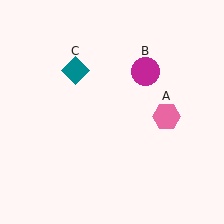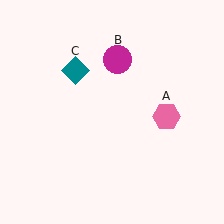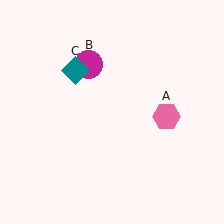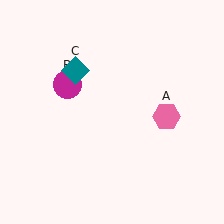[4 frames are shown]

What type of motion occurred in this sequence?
The magenta circle (object B) rotated counterclockwise around the center of the scene.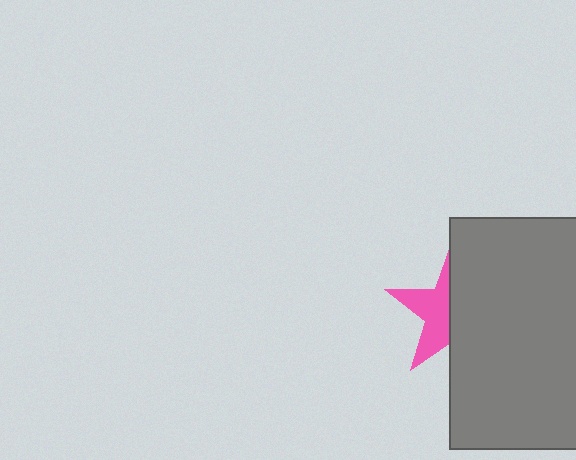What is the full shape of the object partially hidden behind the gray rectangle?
The partially hidden object is a pink star.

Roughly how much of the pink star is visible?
About half of it is visible (roughly 45%).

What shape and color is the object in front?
The object in front is a gray rectangle.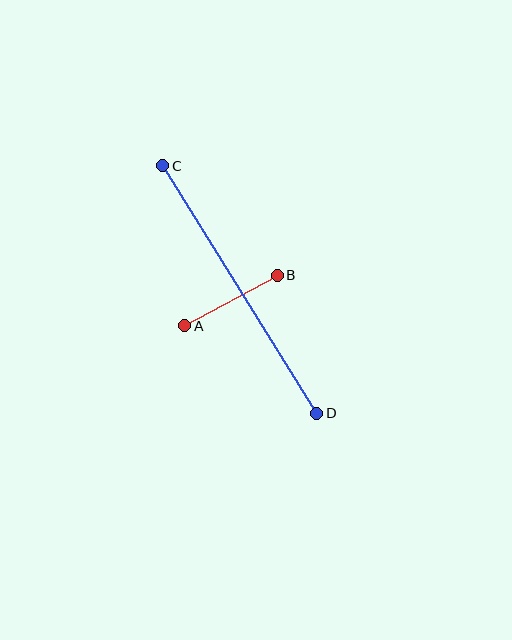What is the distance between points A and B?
The distance is approximately 106 pixels.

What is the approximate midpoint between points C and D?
The midpoint is at approximately (240, 289) pixels.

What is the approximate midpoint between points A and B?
The midpoint is at approximately (231, 300) pixels.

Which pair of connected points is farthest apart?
Points C and D are farthest apart.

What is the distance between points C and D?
The distance is approximately 292 pixels.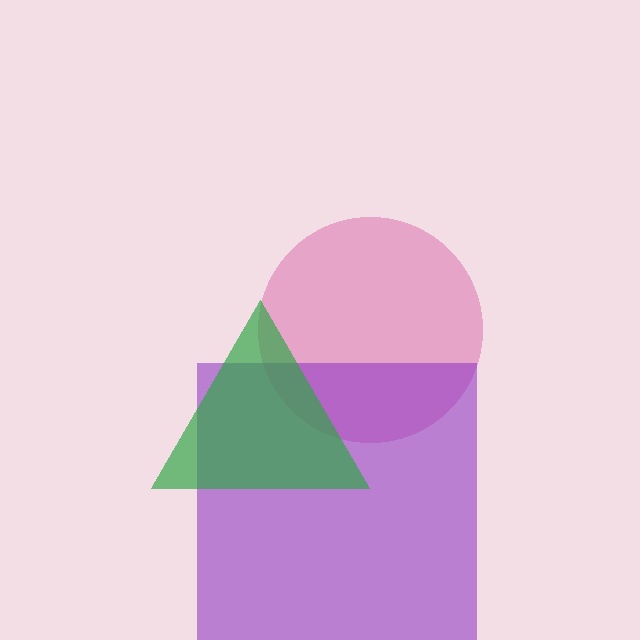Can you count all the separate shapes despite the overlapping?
Yes, there are 3 separate shapes.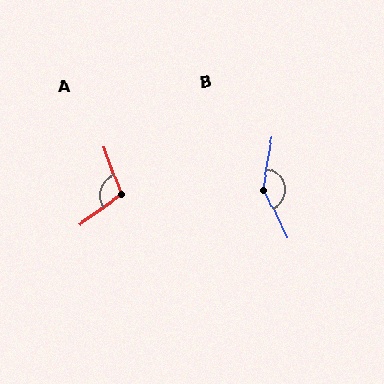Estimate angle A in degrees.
Approximately 106 degrees.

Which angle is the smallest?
A, at approximately 106 degrees.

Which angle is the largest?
B, at approximately 144 degrees.